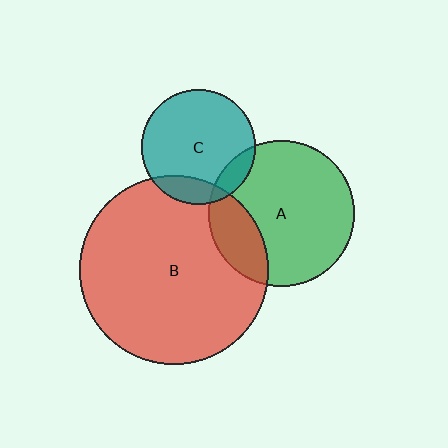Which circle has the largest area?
Circle B (red).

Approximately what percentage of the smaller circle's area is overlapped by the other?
Approximately 10%.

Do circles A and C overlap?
Yes.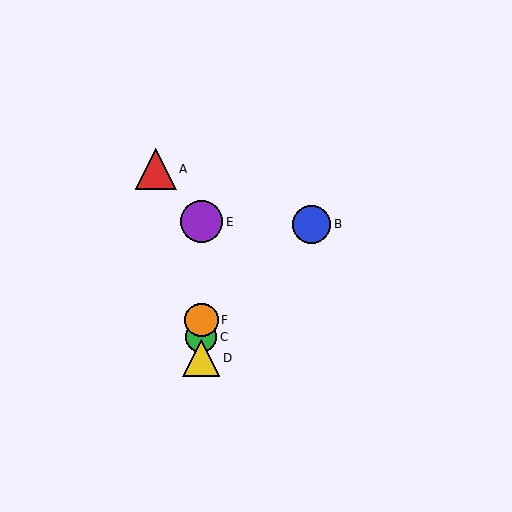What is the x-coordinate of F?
Object F is at x≈201.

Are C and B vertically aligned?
No, C is at x≈201 and B is at x≈311.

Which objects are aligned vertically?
Objects C, D, E, F are aligned vertically.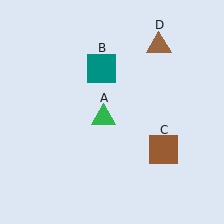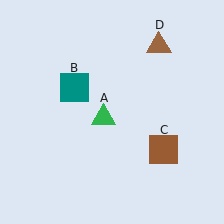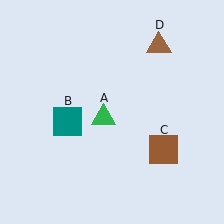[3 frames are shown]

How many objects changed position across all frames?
1 object changed position: teal square (object B).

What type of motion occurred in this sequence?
The teal square (object B) rotated counterclockwise around the center of the scene.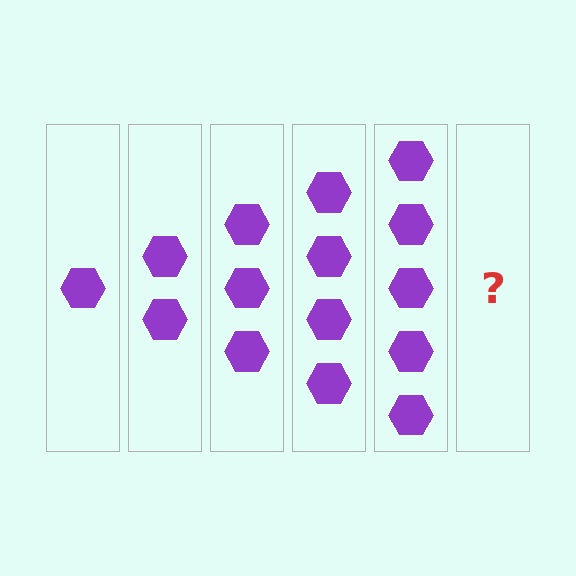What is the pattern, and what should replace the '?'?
The pattern is that each step adds one more hexagon. The '?' should be 6 hexagons.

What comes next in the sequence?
The next element should be 6 hexagons.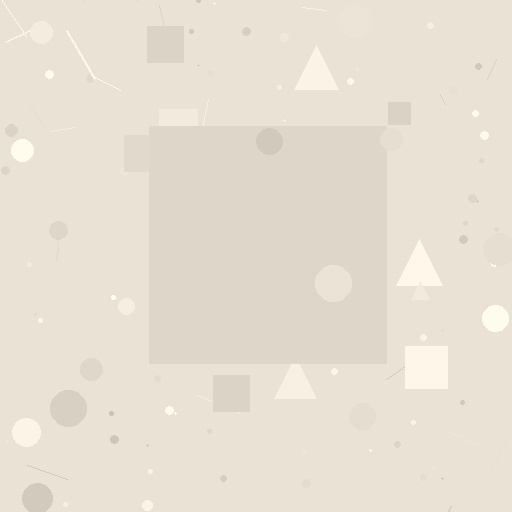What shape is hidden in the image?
A square is hidden in the image.